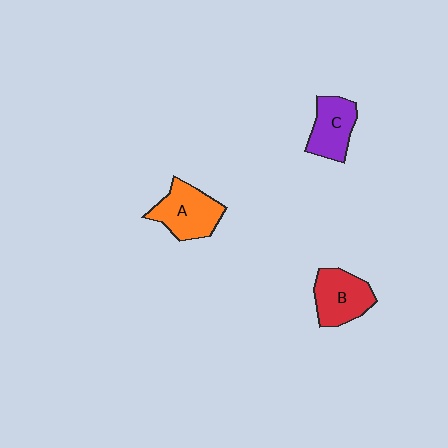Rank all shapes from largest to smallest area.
From largest to smallest: A (orange), B (red), C (purple).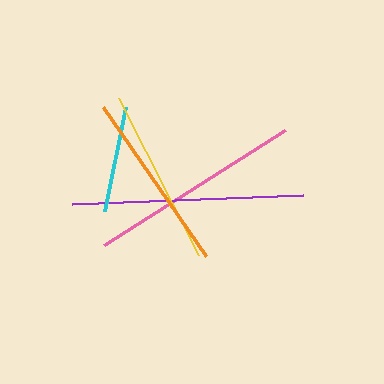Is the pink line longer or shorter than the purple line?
The purple line is longer than the pink line.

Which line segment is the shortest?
The cyan line is the shortest at approximately 106 pixels.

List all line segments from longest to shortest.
From longest to shortest: purple, pink, orange, yellow, cyan.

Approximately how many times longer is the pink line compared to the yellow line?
The pink line is approximately 1.2 times the length of the yellow line.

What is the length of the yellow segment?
The yellow segment is approximately 177 pixels long.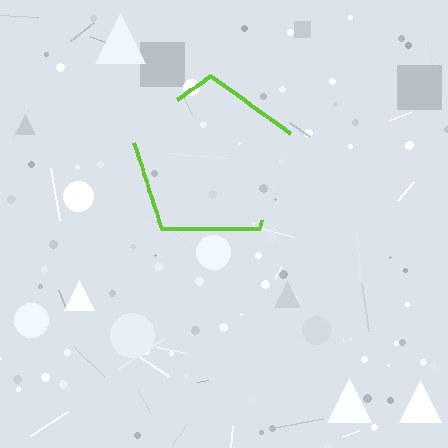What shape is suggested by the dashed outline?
The dashed outline suggests a pentagon.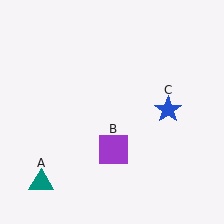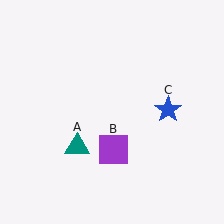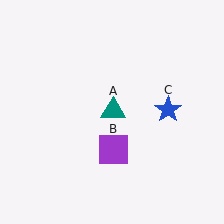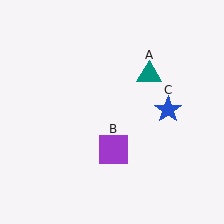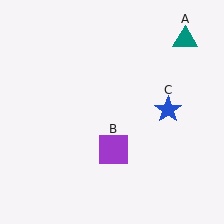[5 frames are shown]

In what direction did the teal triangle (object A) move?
The teal triangle (object A) moved up and to the right.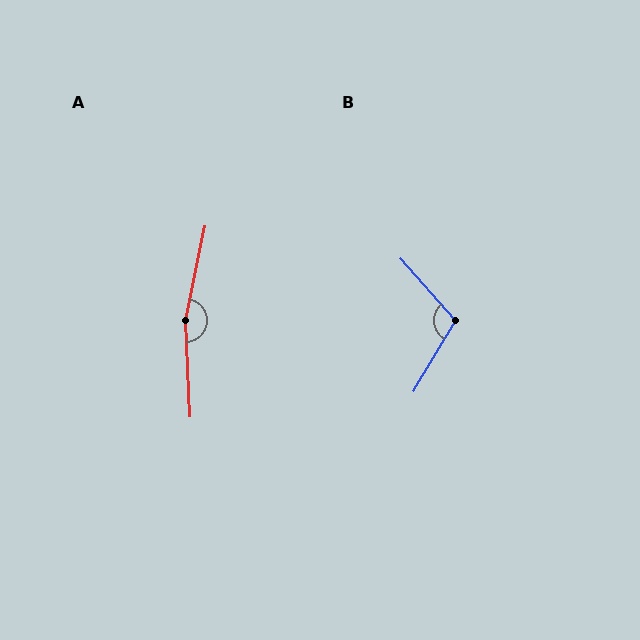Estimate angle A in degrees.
Approximately 166 degrees.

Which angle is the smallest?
B, at approximately 108 degrees.